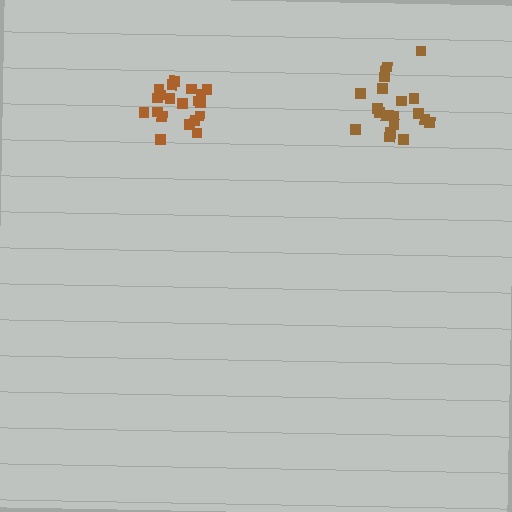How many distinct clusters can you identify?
There are 2 distinct clusters.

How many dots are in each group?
Group 1: 20 dots, Group 2: 20 dots (40 total).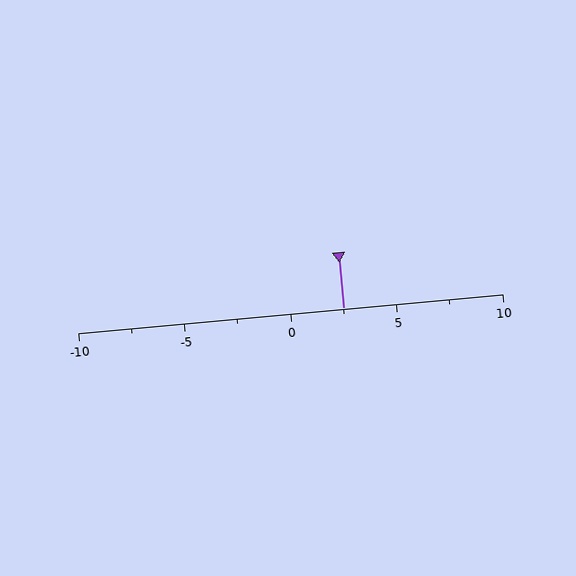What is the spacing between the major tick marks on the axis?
The major ticks are spaced 5 apart.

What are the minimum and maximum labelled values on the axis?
The axis runs from -10 to 10.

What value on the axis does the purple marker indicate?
The marker indicates approximately 2.5.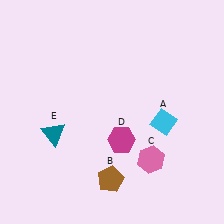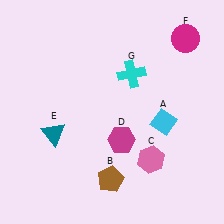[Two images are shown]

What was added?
A magenta circle (F), a cyan cross (G) were added in Image 2.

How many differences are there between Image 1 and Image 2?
There are 2 differences between the two images.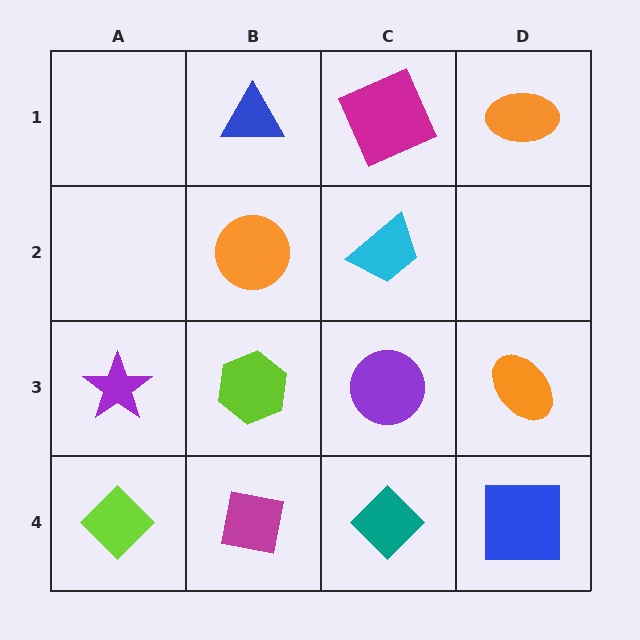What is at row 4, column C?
A teal diamond.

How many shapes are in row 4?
4 shapes.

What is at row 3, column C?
A purple circle.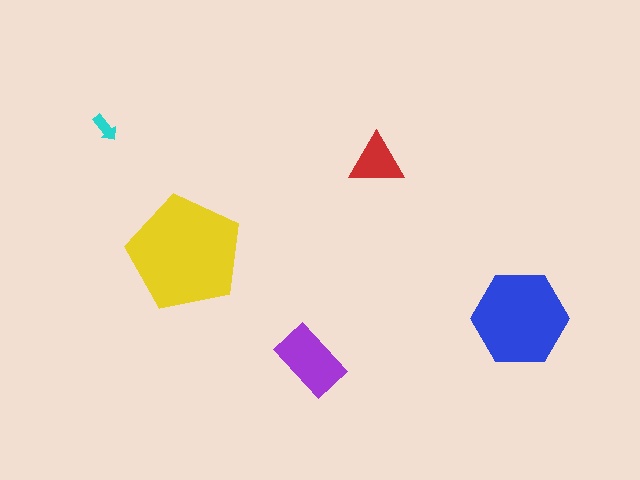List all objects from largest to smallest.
The yellow pentagon, the blue hexagon, the purple rectangle, the red triangle, the cyan arrow.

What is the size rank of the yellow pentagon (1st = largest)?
1st.